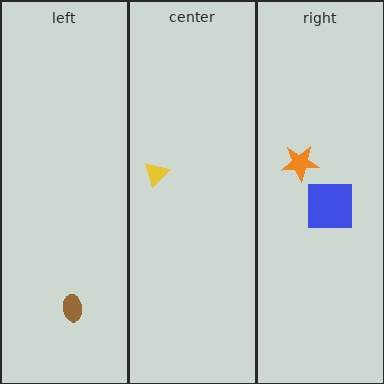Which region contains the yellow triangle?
The center region.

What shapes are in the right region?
The blue square, the orange star.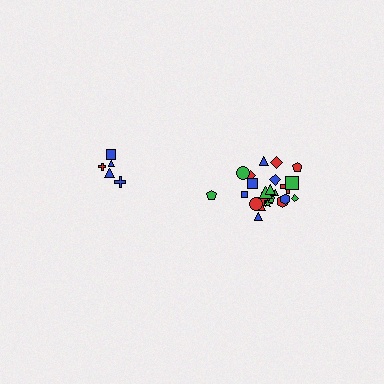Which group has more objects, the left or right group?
The right group.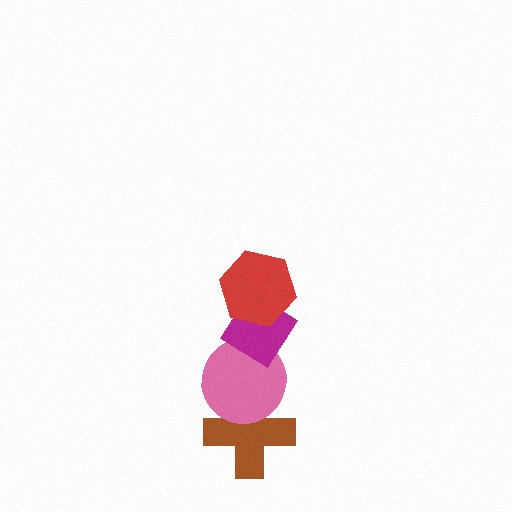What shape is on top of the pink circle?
The magenta diamond is on top of the pink circle.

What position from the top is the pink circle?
The pink circle is 3rd from the top.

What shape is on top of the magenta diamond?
The red hexagon is on top of the magenta diamond.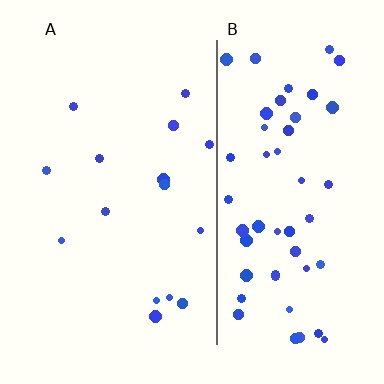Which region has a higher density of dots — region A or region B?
B (the right).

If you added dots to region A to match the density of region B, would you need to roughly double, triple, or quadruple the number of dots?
Approximately triple.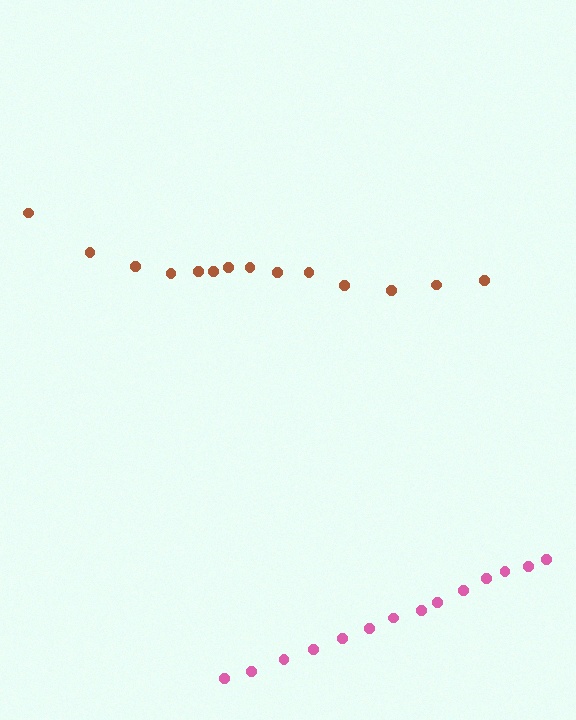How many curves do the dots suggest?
There are 2 distinct paths.